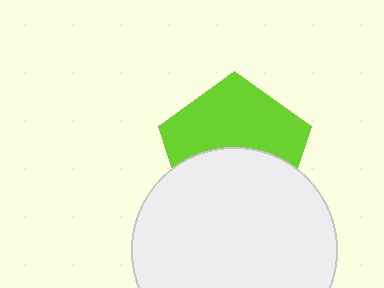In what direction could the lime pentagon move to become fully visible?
The lime pentagon could move up. That would shift it out from behind the white circle entirely.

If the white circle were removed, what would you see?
You would see the complete lime pentagon.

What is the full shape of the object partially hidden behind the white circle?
The partially hidden object is a lime pentagon.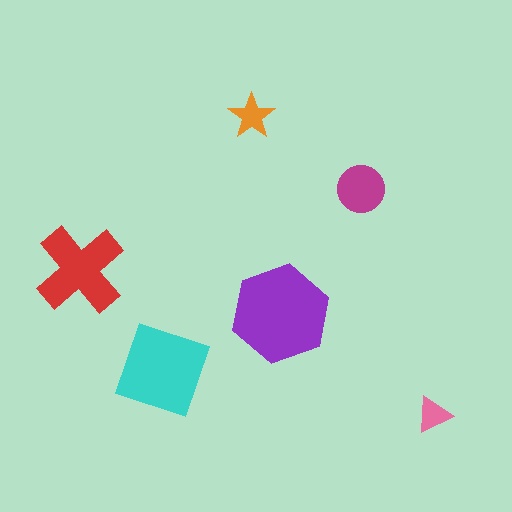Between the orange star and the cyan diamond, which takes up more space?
The cyan diamond.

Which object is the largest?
The purple hexagon.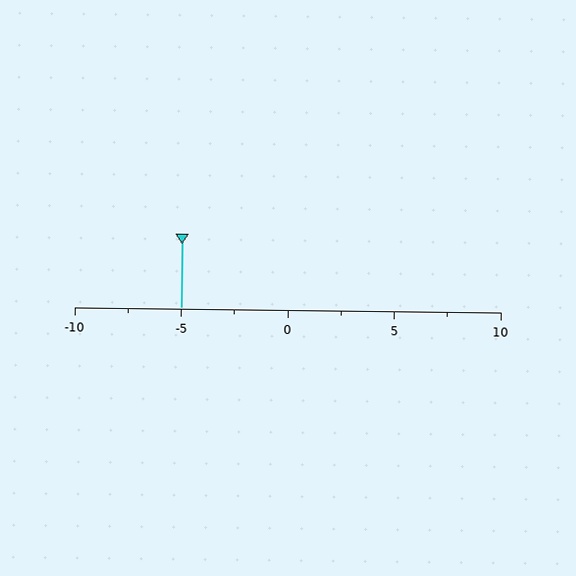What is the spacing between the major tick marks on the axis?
The major ticks are spaced 5 apart.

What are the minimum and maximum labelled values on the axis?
The axis runs from -10 to 10.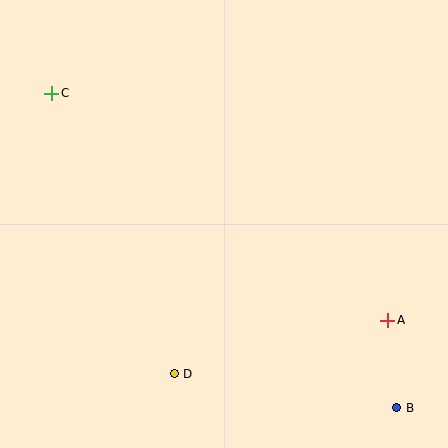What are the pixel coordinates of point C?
Point C is at (52, 94).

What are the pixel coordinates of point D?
Point D is at (174, 374).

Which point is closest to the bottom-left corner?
Point D is closest to the bottom-left corner.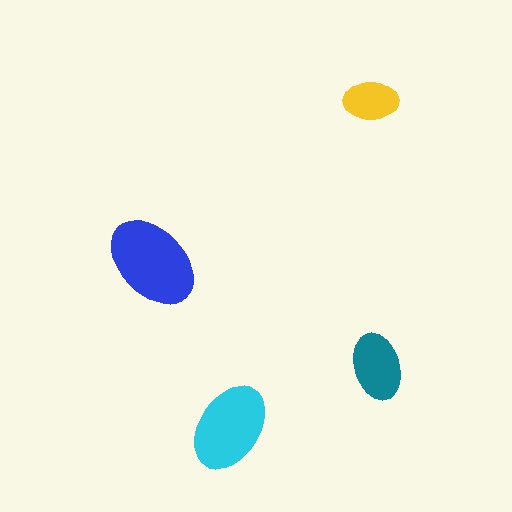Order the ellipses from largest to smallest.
the blue one, the cyan one, the teal one, the yellow one.